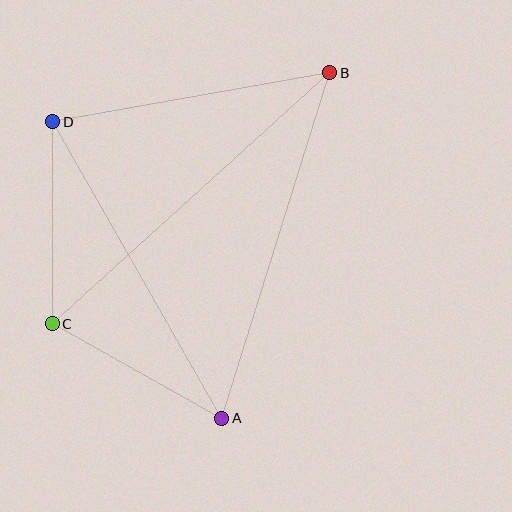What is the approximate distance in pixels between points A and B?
The distance between A and B is approximately 362 pixels.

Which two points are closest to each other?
Points A and C are closest to each other.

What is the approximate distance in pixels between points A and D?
The distance between A and D is approximately 341 pixels.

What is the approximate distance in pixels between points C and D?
The distance between C and D is approximately 202 pixels.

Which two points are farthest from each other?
Points B and C are farthest from each other.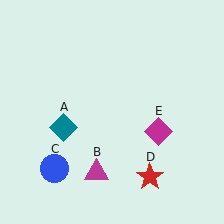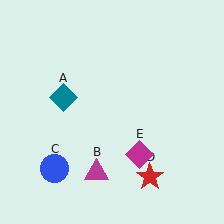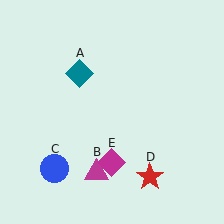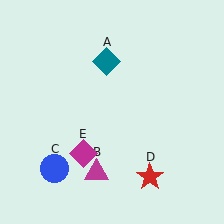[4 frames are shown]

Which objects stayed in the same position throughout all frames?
Magenta triangle (object B) and blue circle (object C) and red star (object D) remained stationary.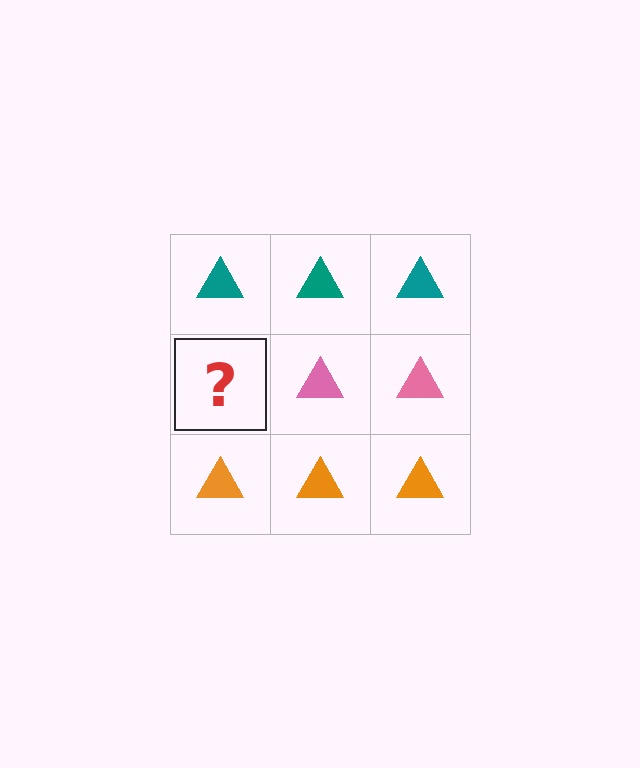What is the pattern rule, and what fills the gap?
The rule is that each row has a consistent color. The gap should be filled with a pink triangle.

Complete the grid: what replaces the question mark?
The question mark should be replaced with a pink triangle.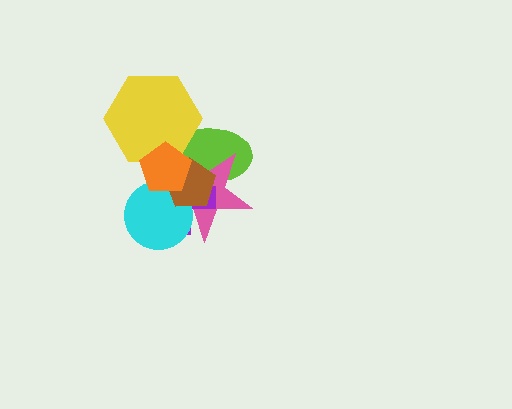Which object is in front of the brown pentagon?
The orange pentagon is in front of the brown pentagon.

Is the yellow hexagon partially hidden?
Yes, it is partially covered by another shape.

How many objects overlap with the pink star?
5 objects overlap with the pink star.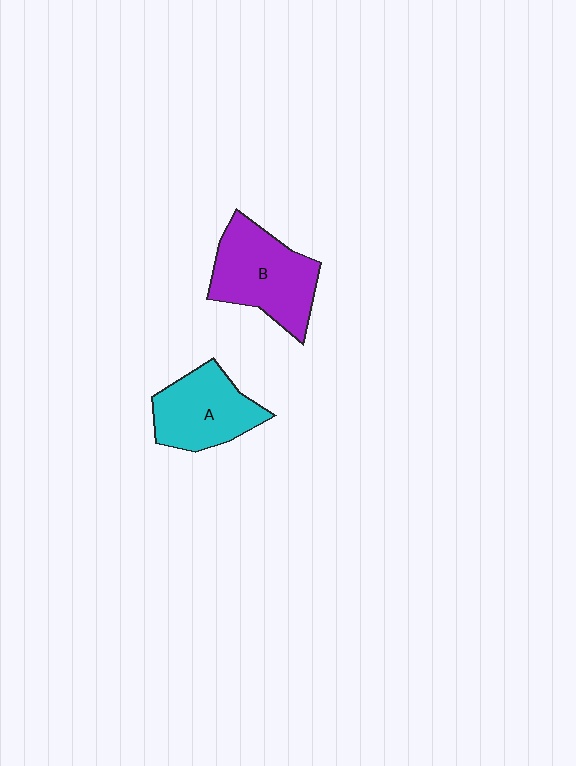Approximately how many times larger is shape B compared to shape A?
Approximately 1.2 times.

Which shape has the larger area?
Shape B (purple).